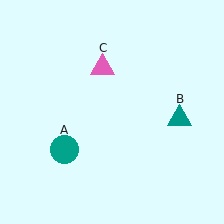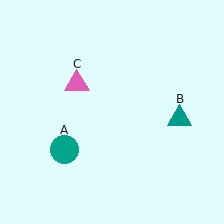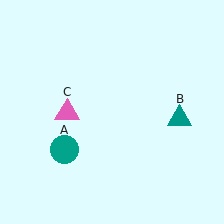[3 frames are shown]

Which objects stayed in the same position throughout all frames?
Teal circle (object A) and teal triangle (object B) remained stationary.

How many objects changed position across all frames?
1 object changed position: pink triangle (object C).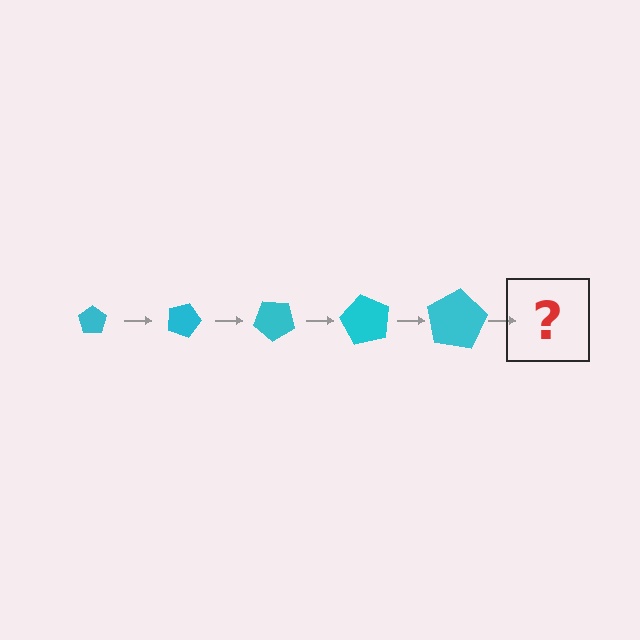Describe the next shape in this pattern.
It should be a pentagon, larger than the previous one and rotated 100 degrees from the start.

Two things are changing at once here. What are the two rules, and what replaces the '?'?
The two rules are that the pentagon grows larger each step and it rotates 20 degrees each step. The '?' should be a pentagon, larger than the previous one and rotated 100 degrees from the start.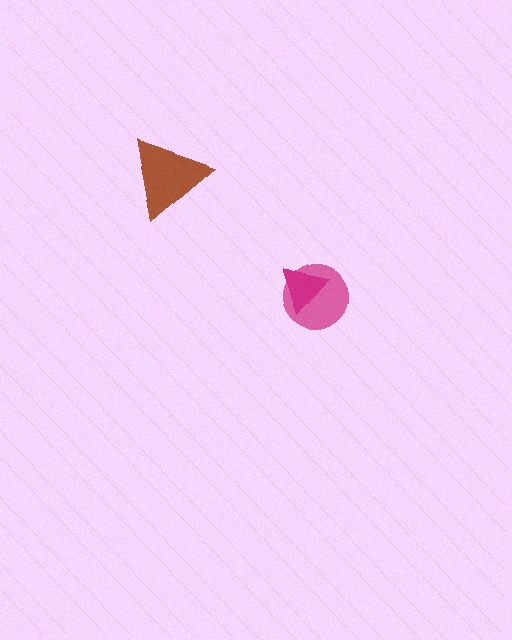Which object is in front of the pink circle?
The magenta triangle is in front of the pink circle.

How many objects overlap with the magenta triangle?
1 object overlaps with the magenta triangle.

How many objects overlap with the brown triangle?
0 objects overlap with the brown triangle.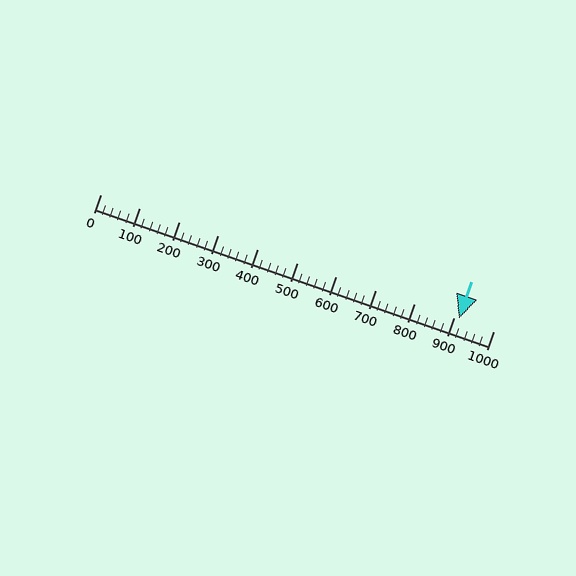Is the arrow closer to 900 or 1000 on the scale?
The arrow is closer to 900.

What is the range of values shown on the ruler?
The ruler shows values from 0 to 1000.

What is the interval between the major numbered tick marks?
The major tick marks are spaced 100 units apart.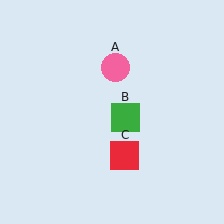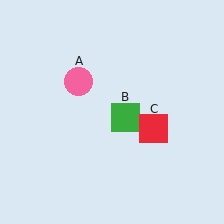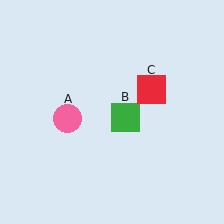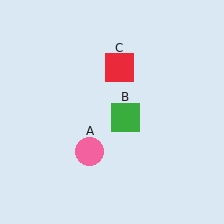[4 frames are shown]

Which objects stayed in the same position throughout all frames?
Green square (object B) remained stationary.